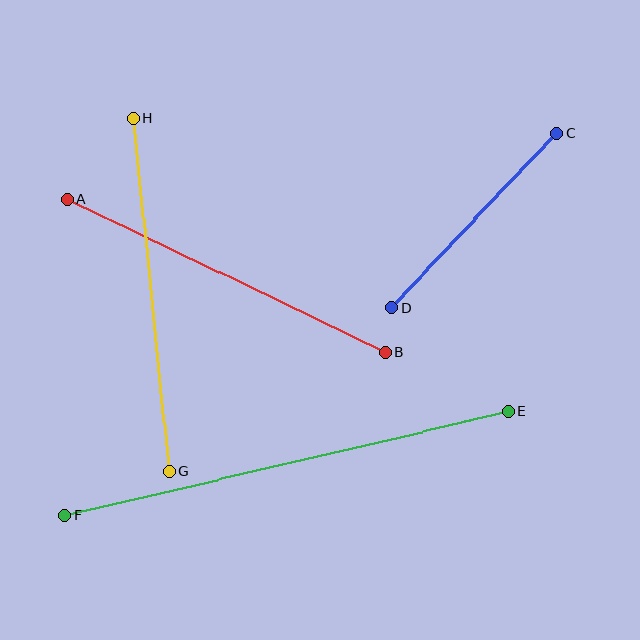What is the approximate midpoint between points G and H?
The midpoint is at approximately (151, 294) pixels.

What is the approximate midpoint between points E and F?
The midpoint is at approximately (287, 463) pixels.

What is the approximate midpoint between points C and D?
The midpoint is at approximately (474, 220) pixels.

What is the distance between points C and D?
The distance is approximately 240 pixels.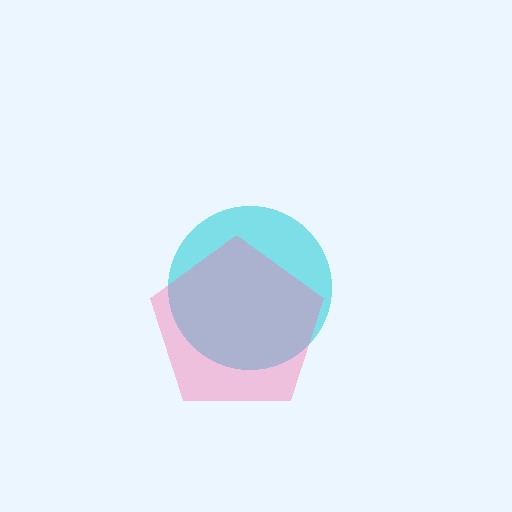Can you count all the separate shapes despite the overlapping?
Yes, there are 2 separate shapes.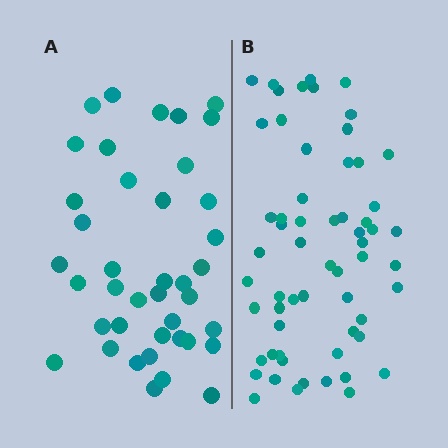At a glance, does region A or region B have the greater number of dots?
Region B (the right region) has more dots.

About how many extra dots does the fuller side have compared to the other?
Region B has approximately 20 more dots than region A.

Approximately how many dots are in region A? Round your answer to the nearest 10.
About 40 dots.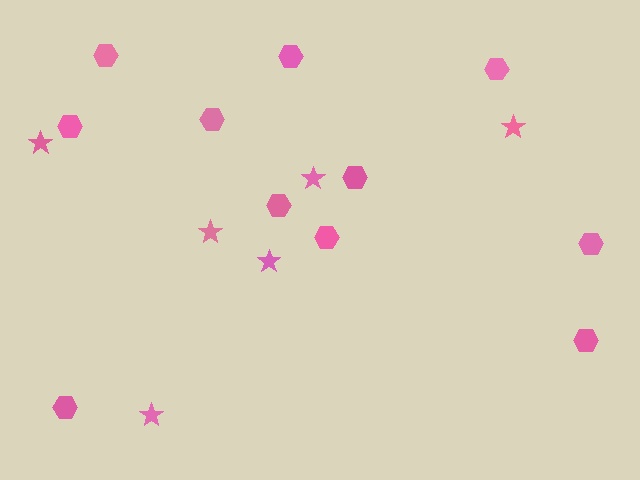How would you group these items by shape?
There are 2 groups: one group of stars (6) and one group of hexagons (11).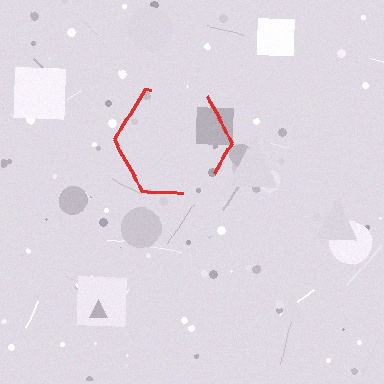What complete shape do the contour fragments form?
The contour fragments form a hexagon.